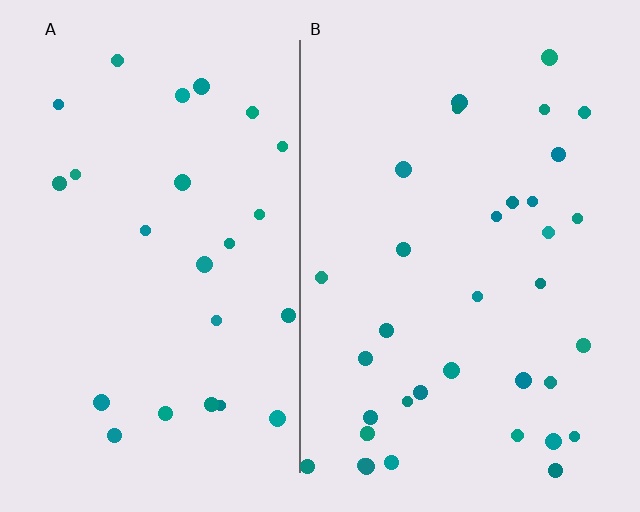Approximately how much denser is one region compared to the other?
Approximately 1.5× — region B over region A.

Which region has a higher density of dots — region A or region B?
B (the right).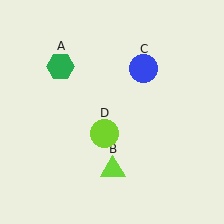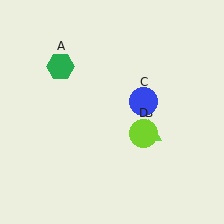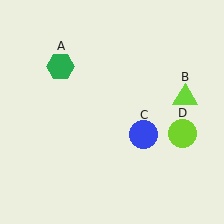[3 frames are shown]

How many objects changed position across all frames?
3 objects changed position: lime triangle (object B), blue circle (object C), lime circle (object D).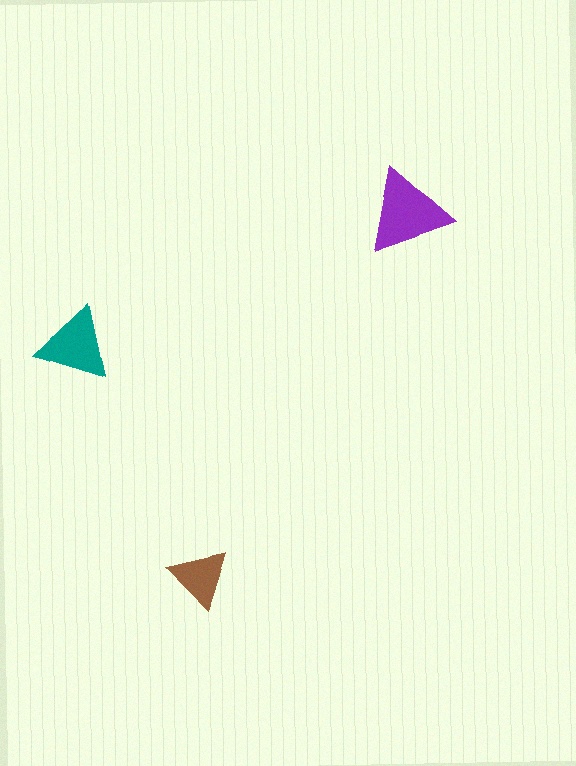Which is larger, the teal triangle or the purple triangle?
The purple one.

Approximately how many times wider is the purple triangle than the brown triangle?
About 1.5 times wider.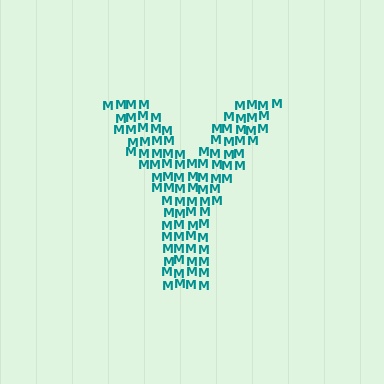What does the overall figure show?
The overall figure shows the letter Y.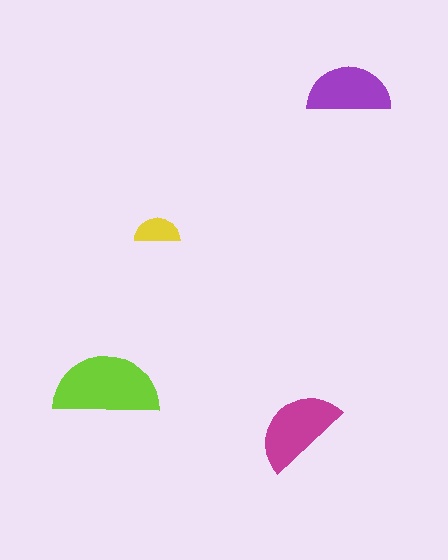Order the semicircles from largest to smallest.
the lime one, the magenta one, the purple one, the yellow one.